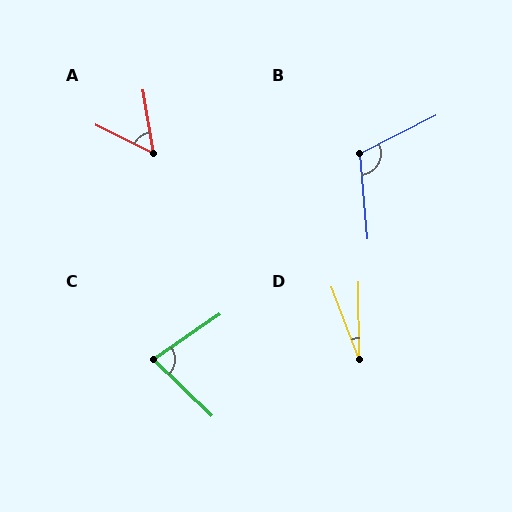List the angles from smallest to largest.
D (21°), A (54°), C (79°), B (112°).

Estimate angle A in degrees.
Approximately 54 degrees.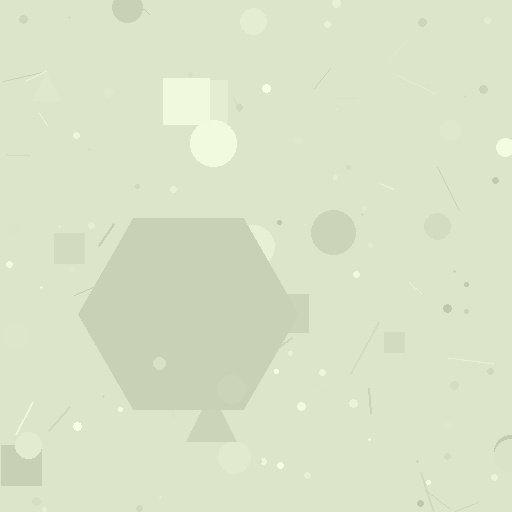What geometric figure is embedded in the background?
A hexagon is embedded in the background.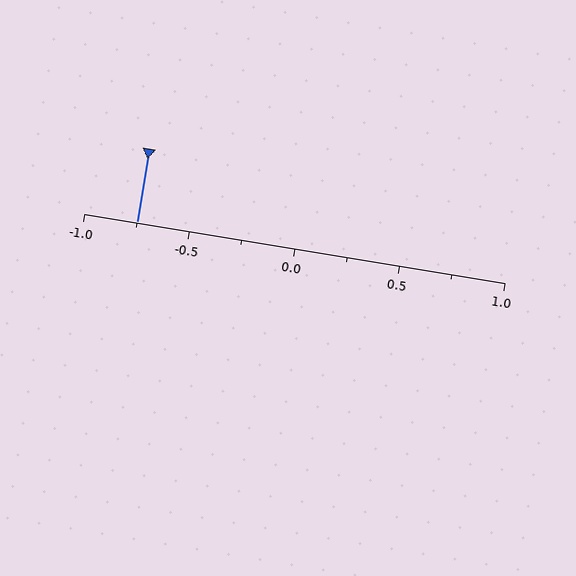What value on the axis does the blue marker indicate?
The marker indicates approximately -0.75.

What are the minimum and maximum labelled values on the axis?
The axis runs from -1.0 to 1.0.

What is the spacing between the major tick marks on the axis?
The major ticks are spaced 0.5 apart.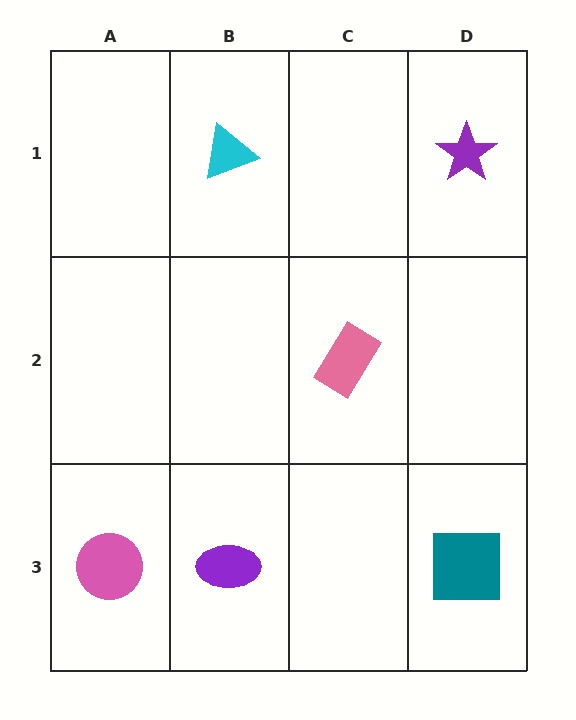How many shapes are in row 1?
2 shapes.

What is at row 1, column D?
A purple star.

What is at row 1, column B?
A cyan triangle.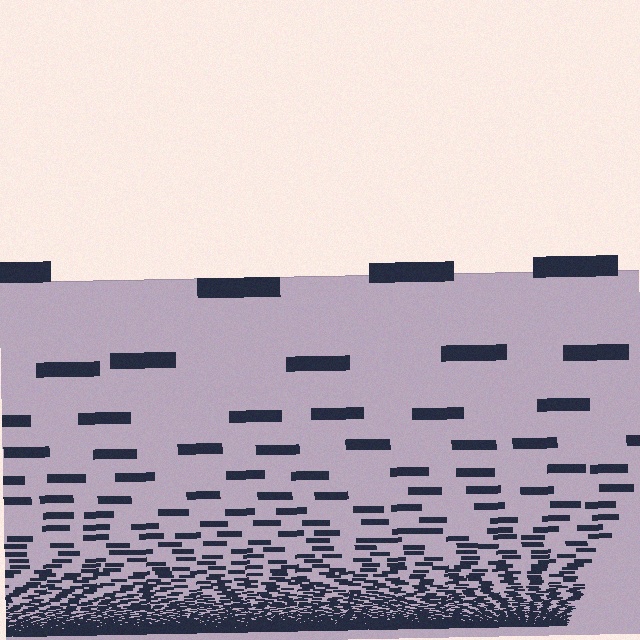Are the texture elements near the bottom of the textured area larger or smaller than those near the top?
Smaller. The gradient is inverted — elements near the bottom are smaller and denser.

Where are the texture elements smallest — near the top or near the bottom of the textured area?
Near the bottom.